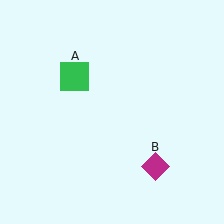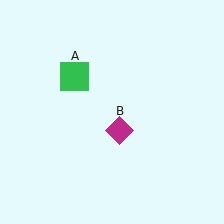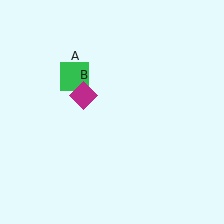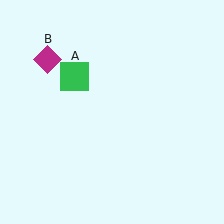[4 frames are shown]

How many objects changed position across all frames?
1 object changed position: magenta diamond (object B).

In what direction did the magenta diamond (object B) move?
The magenta diamond (object B) moved up and to the left.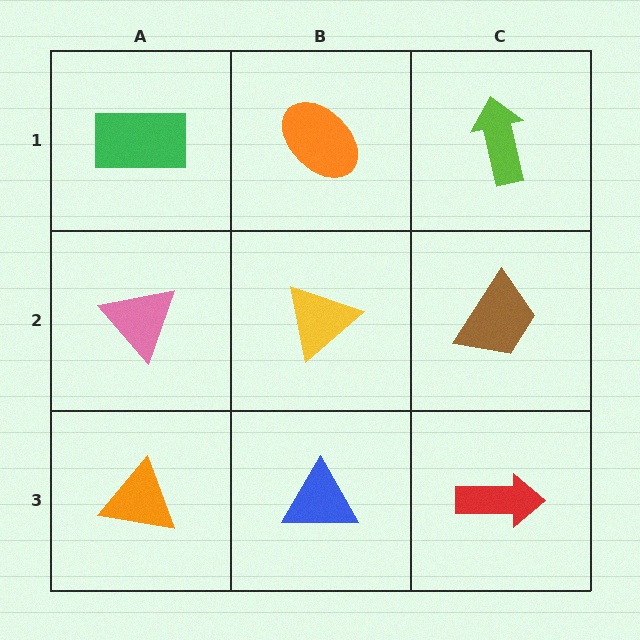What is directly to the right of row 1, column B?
A lime arrow.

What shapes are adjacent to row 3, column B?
A yellow triangle (row 2, column B), an orange triangle (row 3, column A), a red arrow (row 3, column C).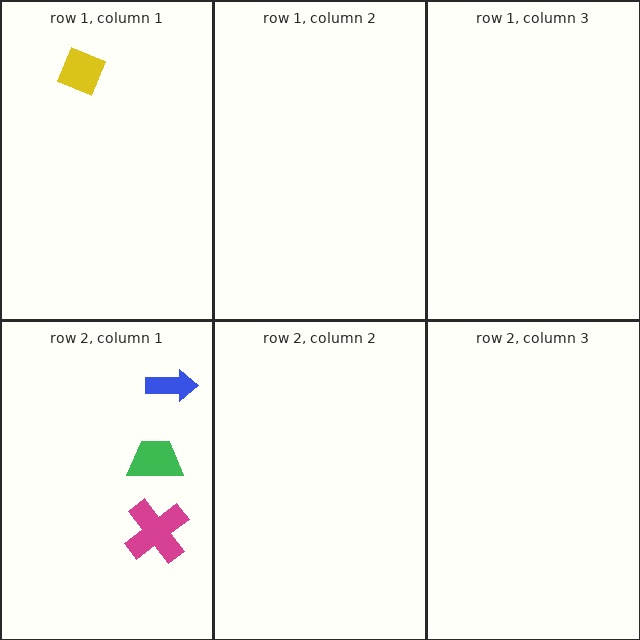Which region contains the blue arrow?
The row 2, column 1 region.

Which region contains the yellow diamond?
The row 1, column 1 region.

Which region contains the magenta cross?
The row 2, column 1 region.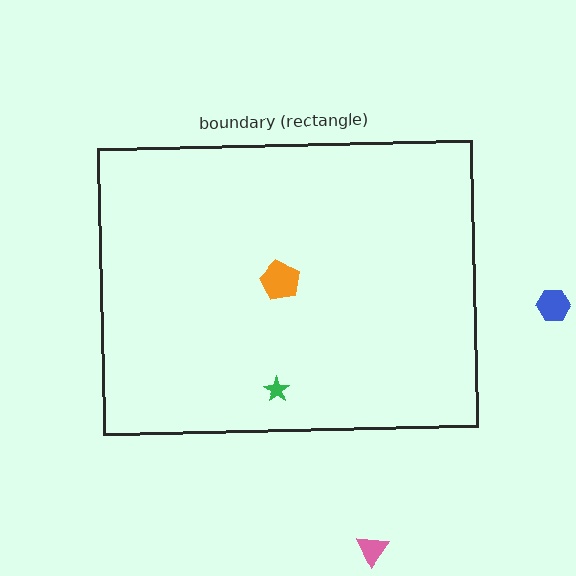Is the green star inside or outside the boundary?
Inside.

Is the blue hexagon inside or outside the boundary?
Outside.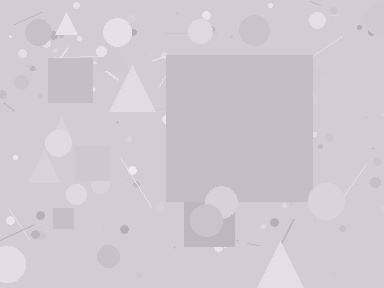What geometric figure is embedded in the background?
A square is embedded in the background.